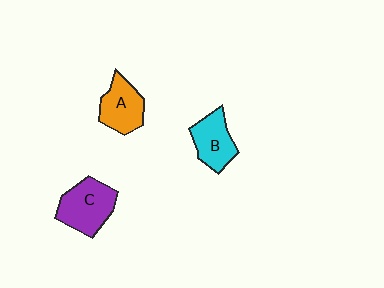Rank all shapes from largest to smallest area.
From largest to smallest: C (purple), A (orange), B (cyan).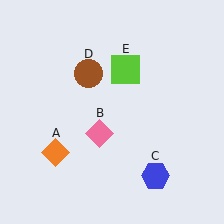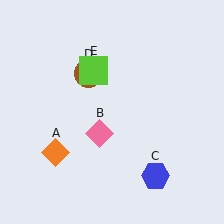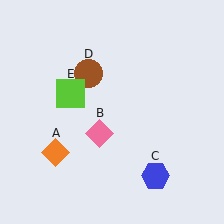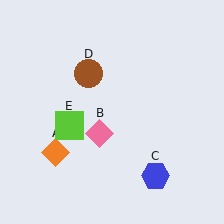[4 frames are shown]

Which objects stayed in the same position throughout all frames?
Orange diamond (object A) and pink diamond (object B) and blue hexagon (object C) and brown circle (object D) remained stationary.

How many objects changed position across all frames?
1 object changed position: lime square (object E).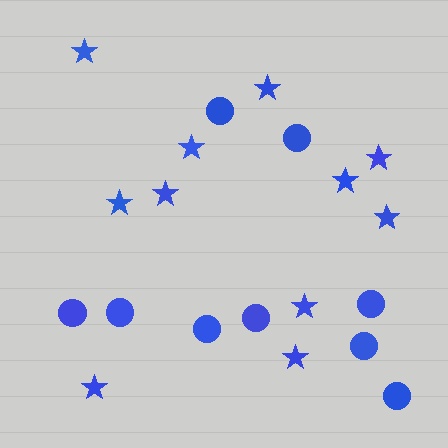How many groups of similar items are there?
There are 2 groups: one group of circles (9) and one group of stars (11).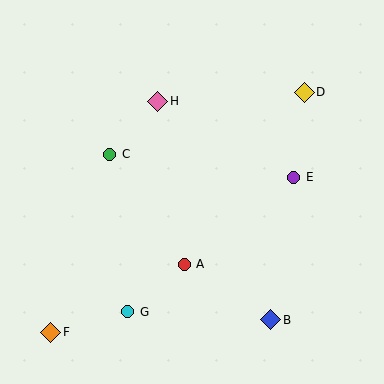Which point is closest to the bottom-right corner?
Point B is closest to the bottom-right corner.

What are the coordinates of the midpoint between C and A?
The midpoint between C and A is at (147, 209).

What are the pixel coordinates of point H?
Point H is at (158, 101).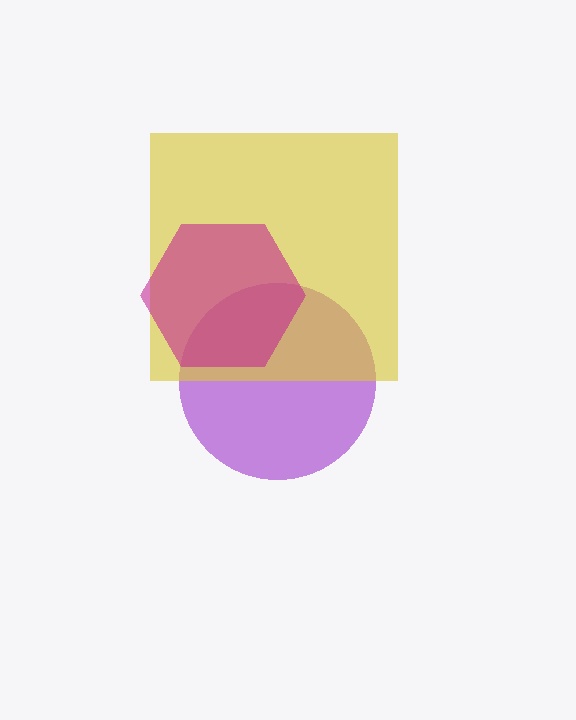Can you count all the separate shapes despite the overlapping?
Yes, there are 3 separate shapes.